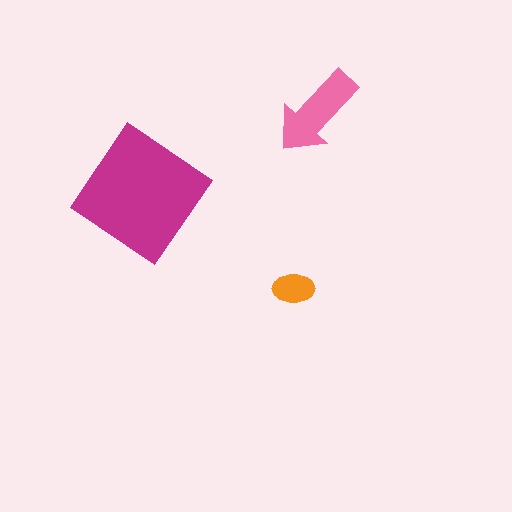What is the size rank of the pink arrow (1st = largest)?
2nd.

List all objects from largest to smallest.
The magenta diamond, the pink arrow, the orange ellipse.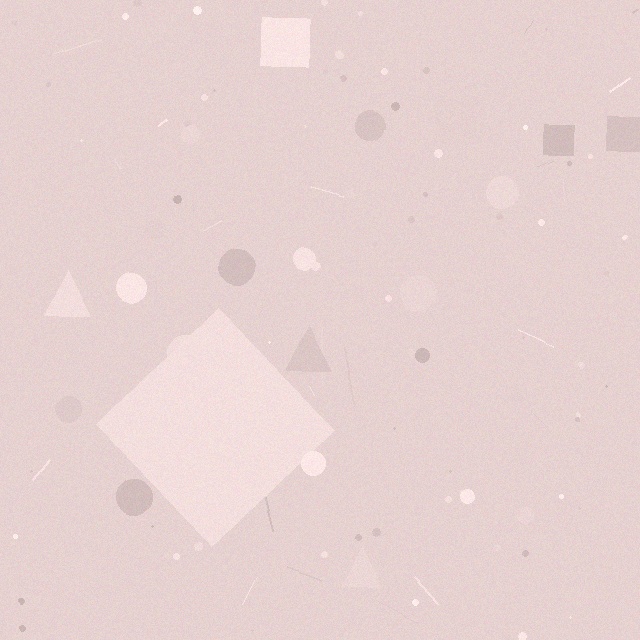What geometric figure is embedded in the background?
A diamond is embedded in the background.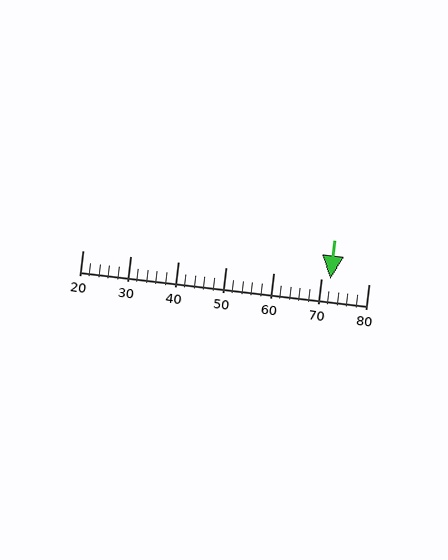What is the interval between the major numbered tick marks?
The major tick marks are spaced 10 units apart.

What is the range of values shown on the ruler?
The ruler shows values from 20 to 80.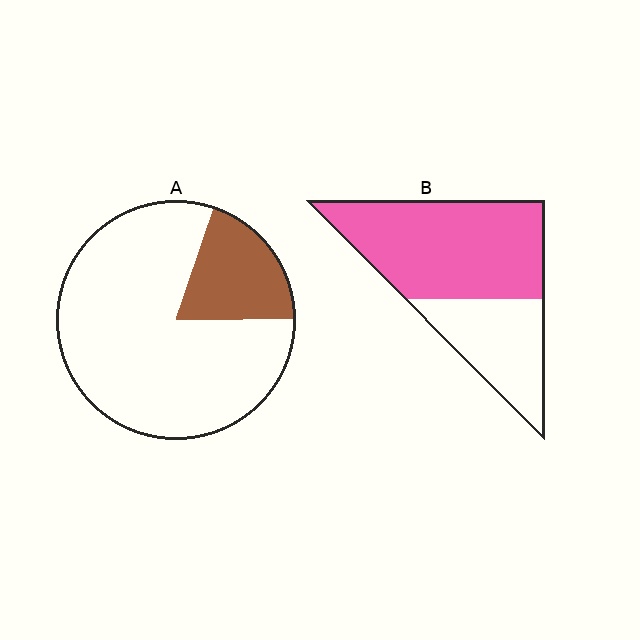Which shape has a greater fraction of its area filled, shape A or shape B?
Shape B.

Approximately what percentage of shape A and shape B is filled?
A is approximately 20% and B is approximately 65%.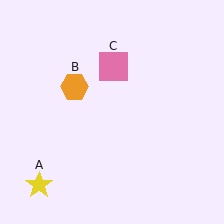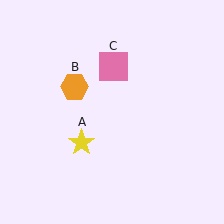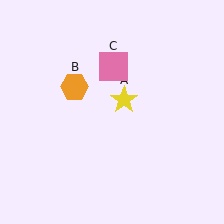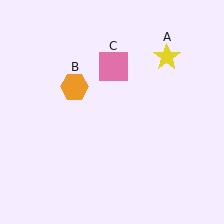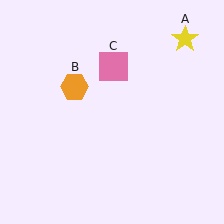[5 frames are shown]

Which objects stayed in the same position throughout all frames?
Orange hexagon (object B) and pink square (object C) remained stationary.